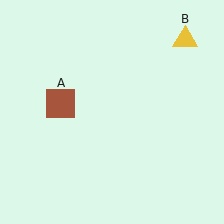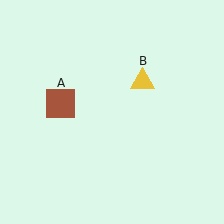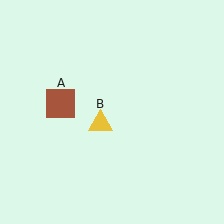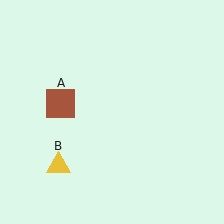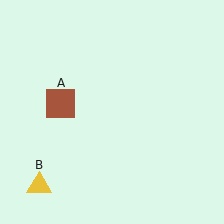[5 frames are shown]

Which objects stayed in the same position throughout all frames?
Brown square (object A) remained stationary.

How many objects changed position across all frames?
1 object changed position: yellow triangle (object B).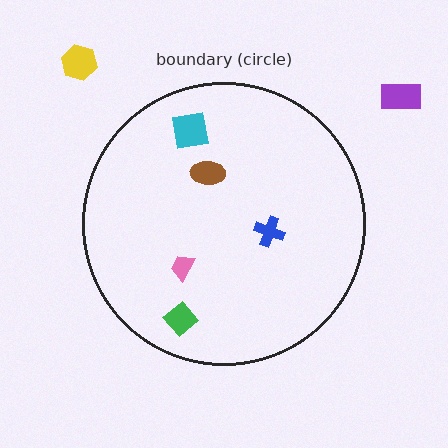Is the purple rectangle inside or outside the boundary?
Outside.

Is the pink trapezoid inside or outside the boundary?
Inside.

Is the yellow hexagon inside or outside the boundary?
Outside.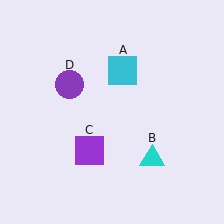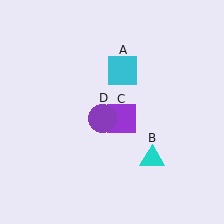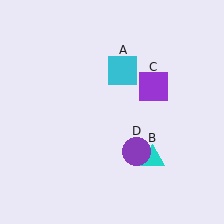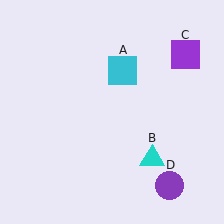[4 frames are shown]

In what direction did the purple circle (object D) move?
The purple circle (object D) moved down and to the right.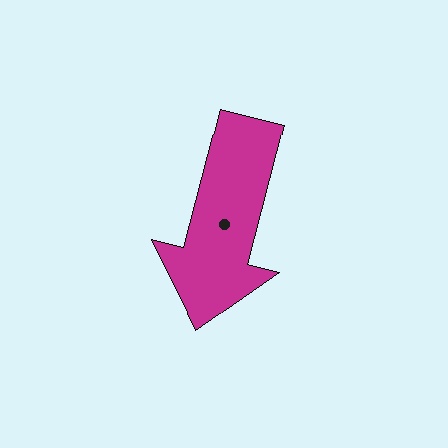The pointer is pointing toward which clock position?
Roughly 6 o'clock.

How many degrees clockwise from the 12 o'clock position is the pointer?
Approximately 194 degrees.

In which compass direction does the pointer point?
South.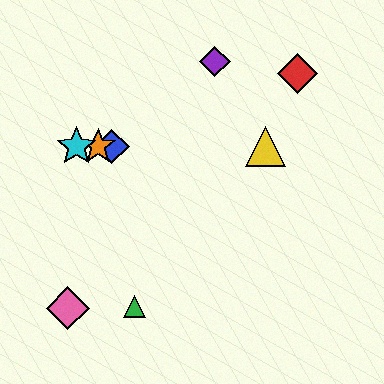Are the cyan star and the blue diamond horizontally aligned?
Yes, both are at y≈147.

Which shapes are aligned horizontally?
The blue diamond, the yellow triangle, the orange star, the cyan star are aligned horizontally.